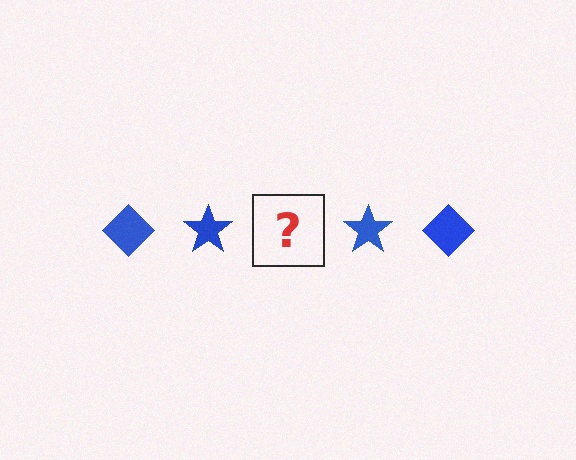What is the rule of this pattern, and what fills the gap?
The rule is that the pattern cycles through diamond, star shapes in blue. The gap should be filled with a blue diamond.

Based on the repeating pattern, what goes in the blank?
The blank should be a blue diamond.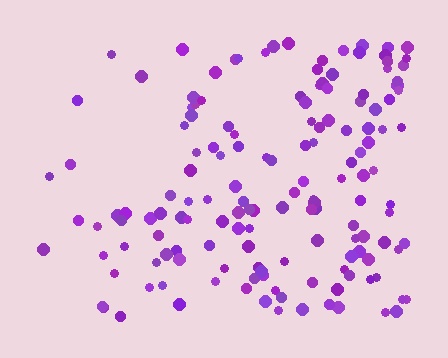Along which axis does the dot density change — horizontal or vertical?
Horizontal.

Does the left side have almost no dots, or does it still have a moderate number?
Still a moderate number, just noticeably fewer than the right.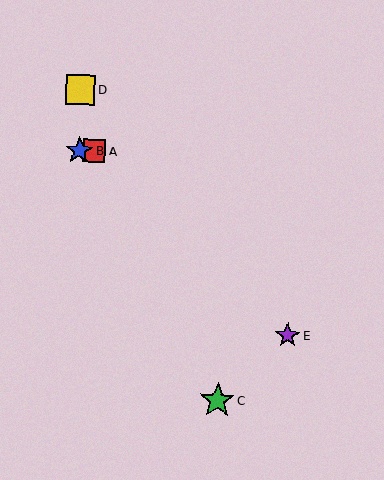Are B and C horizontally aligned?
No, B is at y≈150 and C is at y≈401.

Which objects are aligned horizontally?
Objects A, B are aligned horizontally.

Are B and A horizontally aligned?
Yes, both are at y≈150.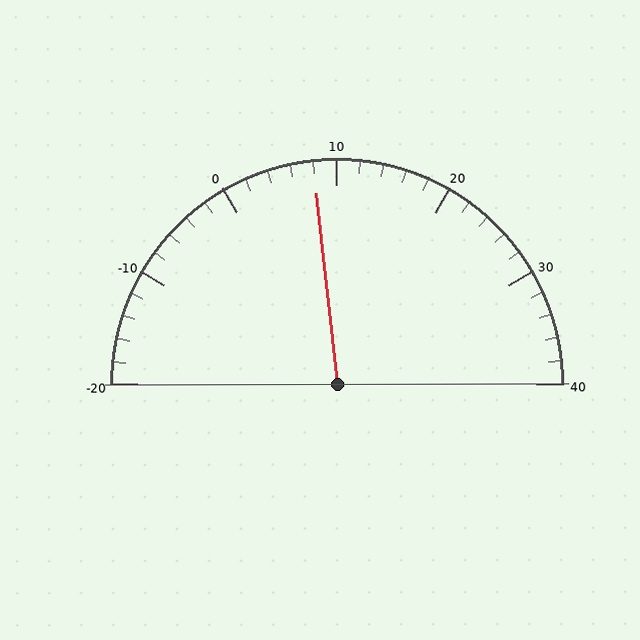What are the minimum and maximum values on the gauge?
The gauge ranges from -20 to 40.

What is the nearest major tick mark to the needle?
The nearest major tick mark is 10.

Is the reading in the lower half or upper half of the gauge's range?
The reading is in the lower half of the range (-20 to 40).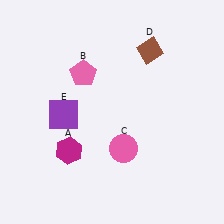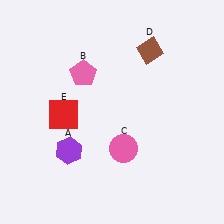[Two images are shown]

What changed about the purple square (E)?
In Image 1, E is purple. In Image 2, it changed to red.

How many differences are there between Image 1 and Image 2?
There are 2 differences between the two images.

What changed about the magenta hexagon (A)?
In Image 1, A is magenta. In Image 2, it changed to purple.